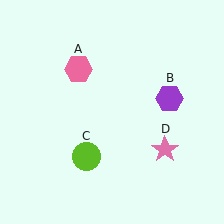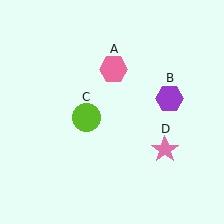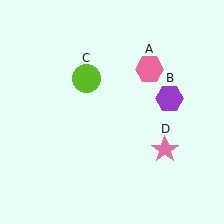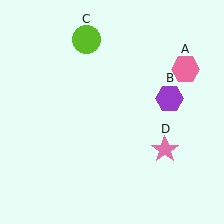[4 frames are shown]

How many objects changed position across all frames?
2 objects changed position: pink hexagon (object A), lime circle (object C).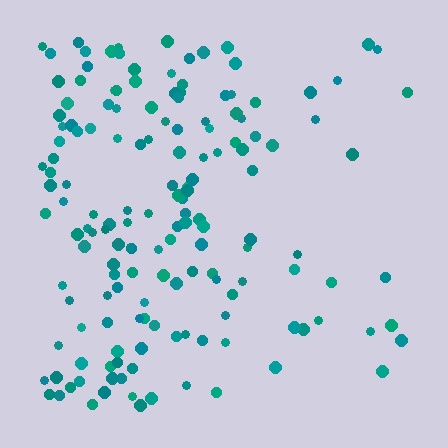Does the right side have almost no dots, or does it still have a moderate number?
Still a moderate number, just noticeably fewer than the left.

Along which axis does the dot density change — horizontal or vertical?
Horizontal.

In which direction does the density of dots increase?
From right to left, with the left side densest.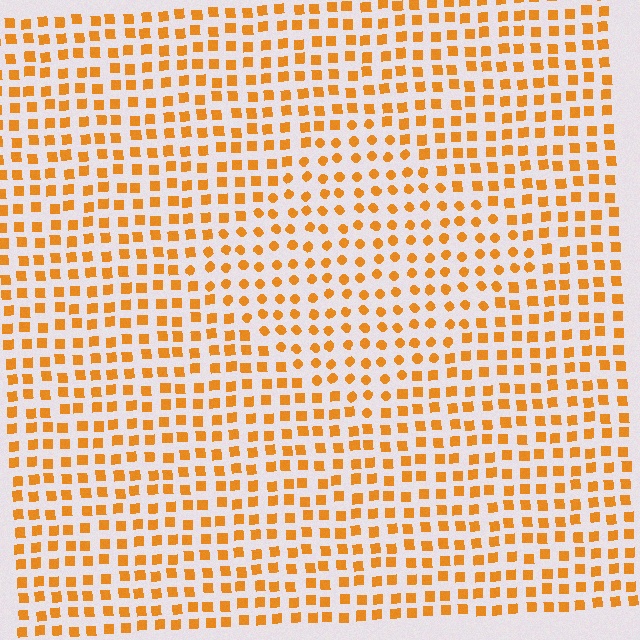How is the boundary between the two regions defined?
The boundary is defined by a change in element shape: circles inside vs. squares outside. All elements share the same color and spacing.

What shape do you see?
I see a diamond.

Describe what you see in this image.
The image is filled with small orange elements arranged in a uniform grid. A diamond-shaped region contains circles, while the surrounding area contains squares. The boundary is defined purely by the change in element shape.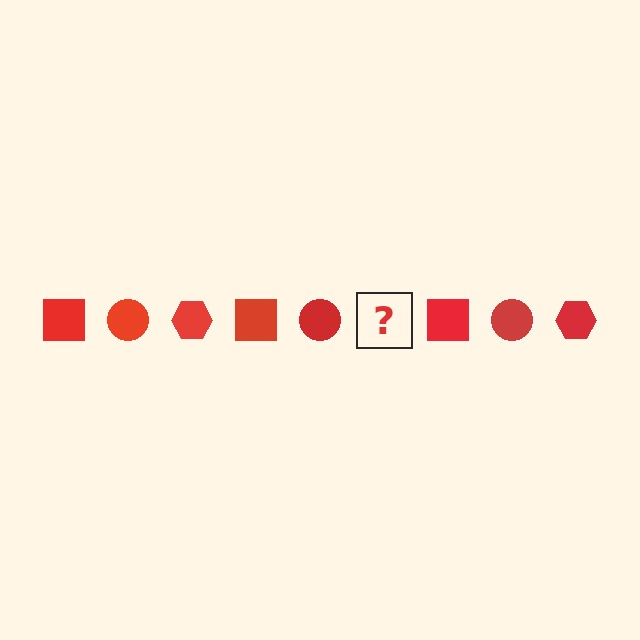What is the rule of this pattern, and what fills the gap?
The rule is that the pattern cycles through square, circle, hexagon shapes in red. The gap should be filled with a red hexagon.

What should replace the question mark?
The question mark should be replaced with a red hexagon.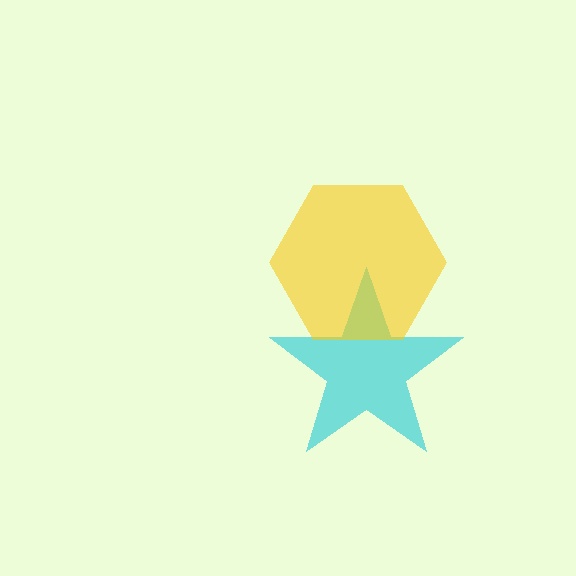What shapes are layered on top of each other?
The layered shapes are: a cyan star, a yellow hexagon.